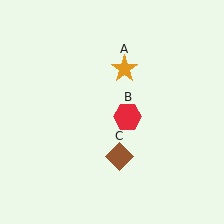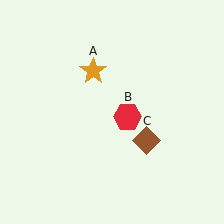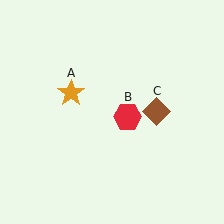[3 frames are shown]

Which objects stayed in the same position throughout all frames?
Red hexagon (object B) remained stationary.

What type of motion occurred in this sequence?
The orange star (object A), brown diamond (object C) rotated counterclockwise around the center of the scene.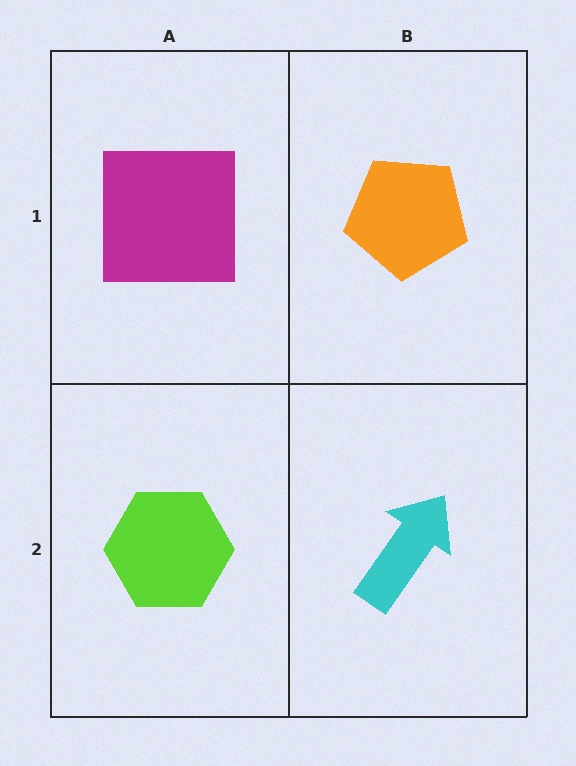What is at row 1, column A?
A magenta square.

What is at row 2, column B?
A cyan arrow.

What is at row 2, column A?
A lime hexagon.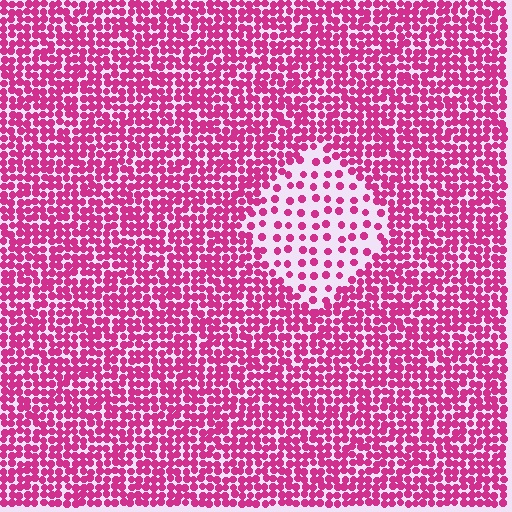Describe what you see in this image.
The image contains small magenta elements arranged at two different densities. A diamond-shaped region is visible where the elements are less densely packed than the surrounding area.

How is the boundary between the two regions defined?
The boundary is defined by a change in element density (approximately 2.6x ratio). All elements are the same color, size, and shape.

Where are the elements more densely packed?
The elements are more densely packed outside the diamond boundary.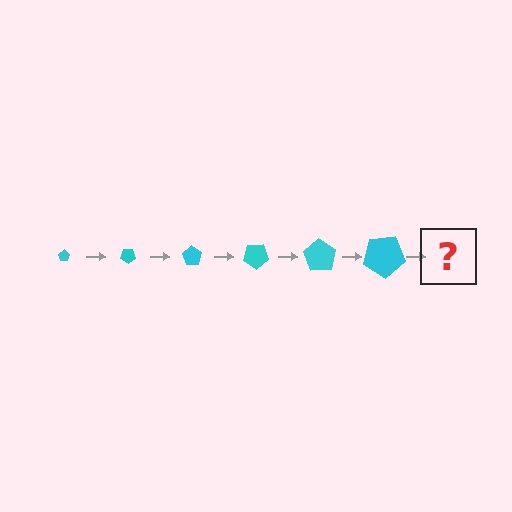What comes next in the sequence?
The next element should be a pentagon, larger than the previous one and rotated 210 degrees from the start.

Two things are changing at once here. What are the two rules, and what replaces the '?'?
The two rules are that the pentagon grows larger each step and it rotates 35 degrees each step. The '?' should be a pentagon, larger than the previous one and rotated 210 degrees from the start.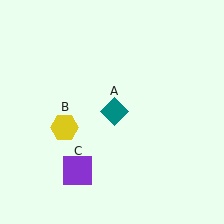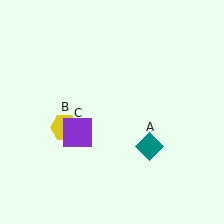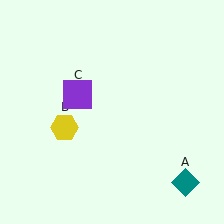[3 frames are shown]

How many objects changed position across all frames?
2 objects changed position: teal diamond (object A), purple square (object C).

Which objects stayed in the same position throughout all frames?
Yellow hexagon (object B) remained stationary.